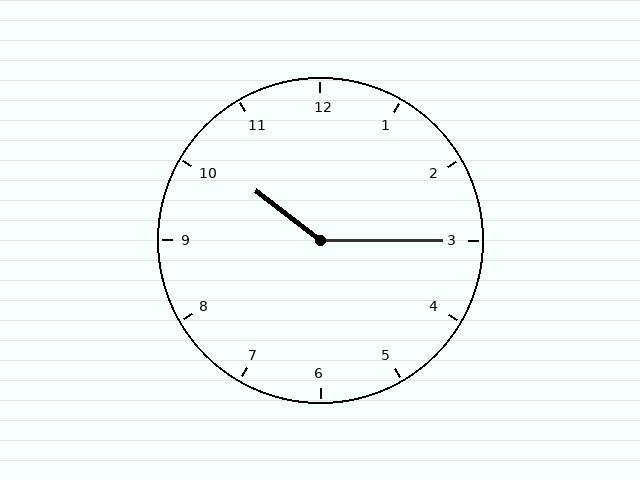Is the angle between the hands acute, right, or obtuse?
It is obtuse.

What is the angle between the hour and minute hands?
Approximately 142 degrees.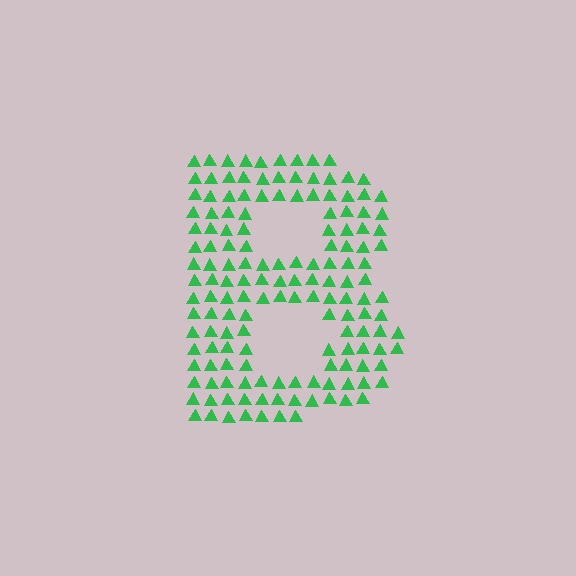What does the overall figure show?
The overall figure shows the letter B.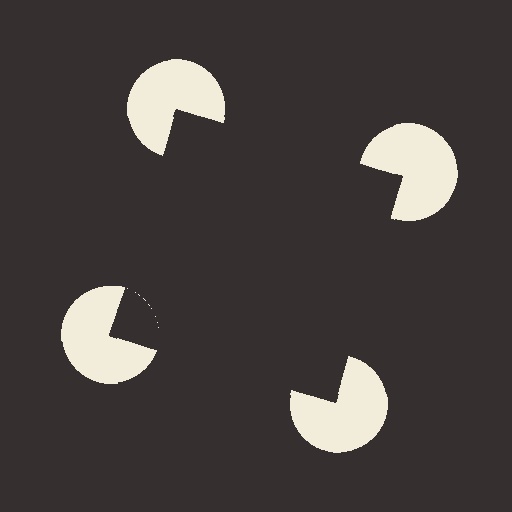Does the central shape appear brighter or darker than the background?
It typically appears slightly darker than the background, even though no actual brightness change is drawn.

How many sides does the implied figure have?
4 sides.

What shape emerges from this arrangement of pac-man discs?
An illusory square — its edges are inferred from the aligned wedge cuts in the pac-man discs, not physically drawn.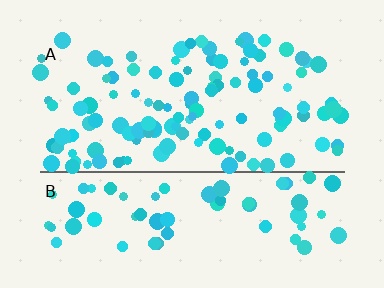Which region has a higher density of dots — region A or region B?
A (the top).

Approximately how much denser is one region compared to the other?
Approximately 1.6× — region A over region B.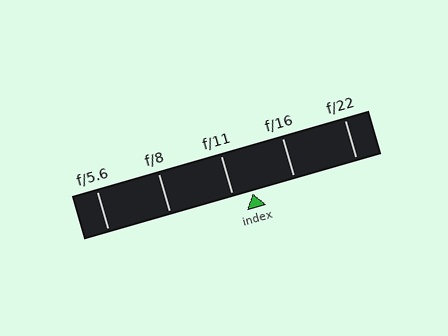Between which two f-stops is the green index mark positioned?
The index mark is between f/11 and f/16.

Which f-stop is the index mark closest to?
The index mark is closest to f/11.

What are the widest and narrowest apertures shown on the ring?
The widest aperture shown is f/5.6 and the narrowest is f/22.